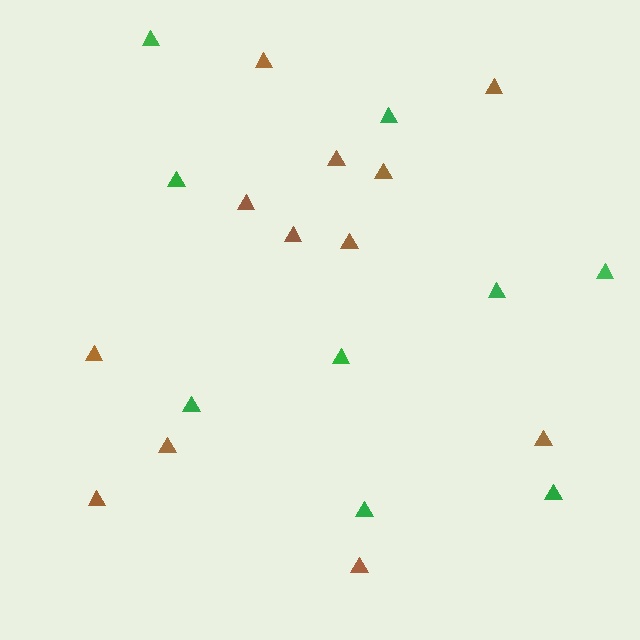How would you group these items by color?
There are 2 groups: one group of green triangles (9) and one group of brown triangles (12).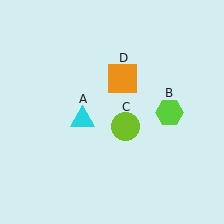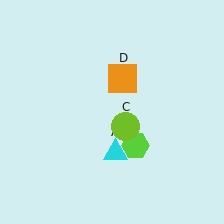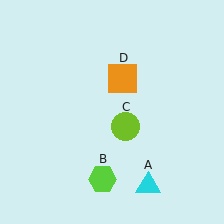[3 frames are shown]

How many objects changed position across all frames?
2 objects changed position: cyan triangle (object A), lime hexagon (object B).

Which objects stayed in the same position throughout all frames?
Lime circle (object C) and orange square (object D) remained stationary.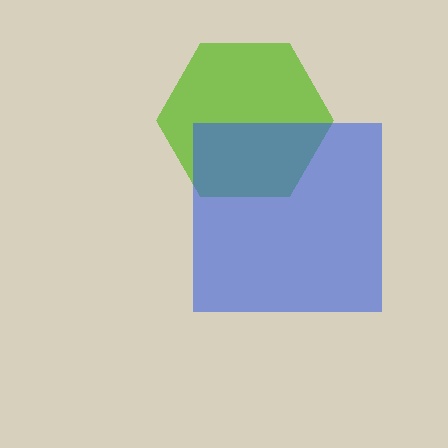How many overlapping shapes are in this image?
There are 2 overlapping shapes in the image.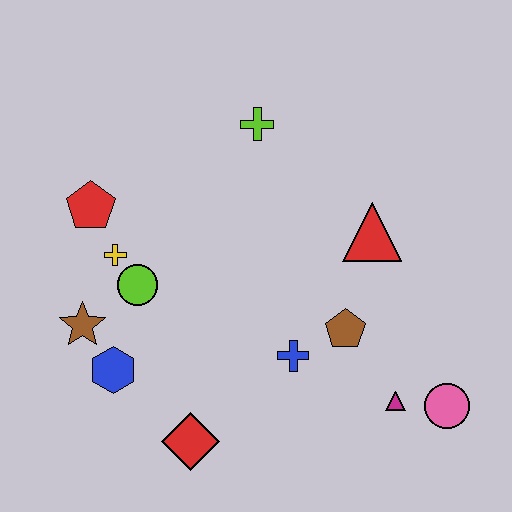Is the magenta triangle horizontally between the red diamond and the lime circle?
No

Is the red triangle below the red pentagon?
Yes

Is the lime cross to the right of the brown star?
Yes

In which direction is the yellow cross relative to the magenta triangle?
The yellow cross is to the left of the magenta triangle.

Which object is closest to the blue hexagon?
The brown star is closest to the blue hexagon.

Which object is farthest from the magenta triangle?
The red pentagon is farthest from the magenta triangle.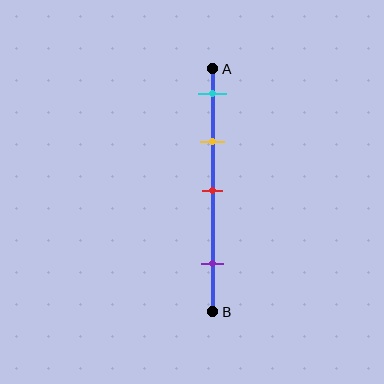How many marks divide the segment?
There are 4 marks dividing the segment.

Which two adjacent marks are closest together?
The cyan and yellow marks are the closest adjacent pair.